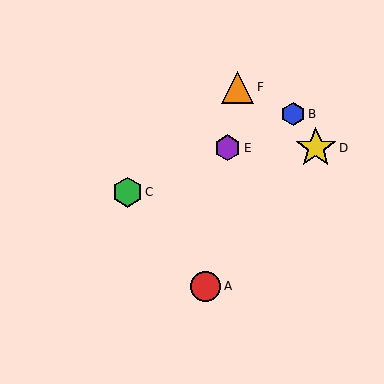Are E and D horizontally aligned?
Yes, both are at y≈148.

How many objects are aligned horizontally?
2 objects (D, E) are aligned horizontally.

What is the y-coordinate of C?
Object C is at y≈192.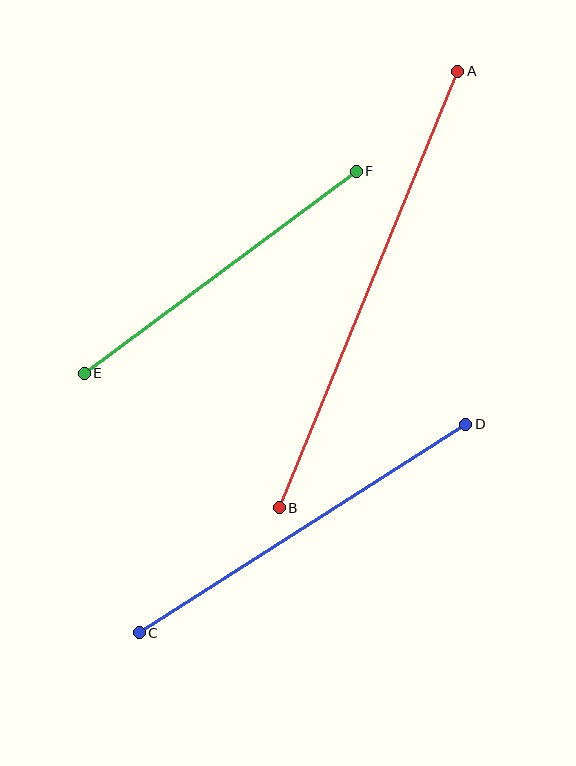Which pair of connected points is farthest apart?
Points A and B are farthest apart.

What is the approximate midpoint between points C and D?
The midpoint is at approximately (302, 528) pixels.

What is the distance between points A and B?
The distance is approximately 472 pixels.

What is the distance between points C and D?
The distance is approximately 387 pixels.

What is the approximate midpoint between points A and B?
The midpoint is at approximately (369, 289) pixels.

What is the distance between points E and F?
The distance is approximately 339 pixels.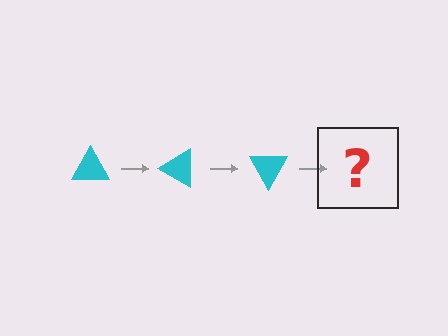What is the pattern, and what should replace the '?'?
The pattern is that the triangle rotates 30 degrees each step. The '?' should be a cyan triangle rotated 90 degrees.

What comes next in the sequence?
The next element should be a cyan triangle rotated 90 degrees.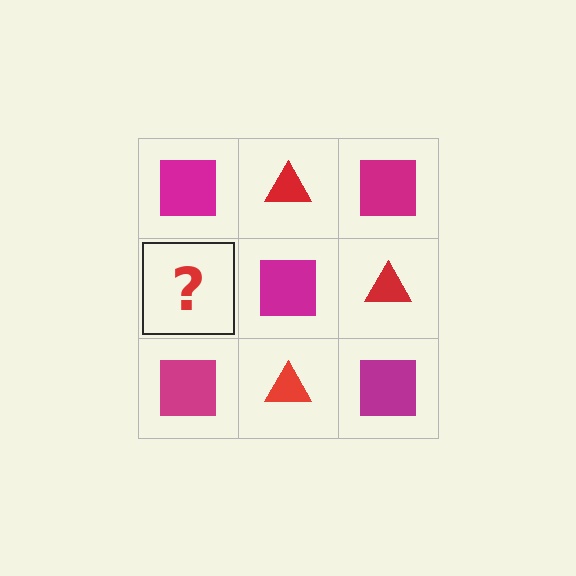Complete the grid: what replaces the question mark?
The question mark should be replaced with a red triangle.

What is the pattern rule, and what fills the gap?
The rule is that it alternates magenta square and red triangle in a checkerboard pattern. The gap should be filled with a red triangle.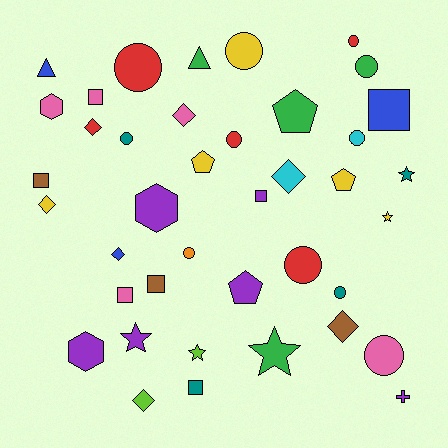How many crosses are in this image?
There is 1 cross.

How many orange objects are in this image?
There is 1 orange object.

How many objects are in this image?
There are 40 objects.